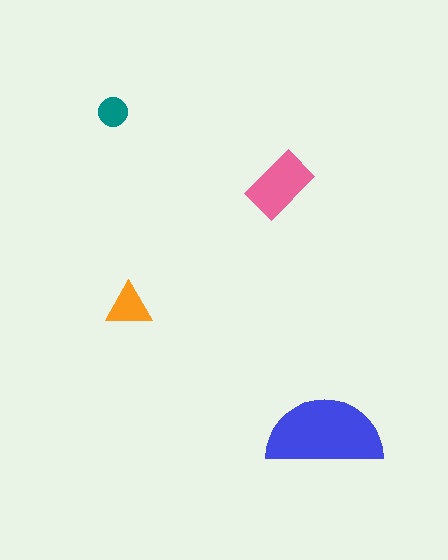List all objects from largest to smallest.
The blue semicircle, the pink rectangle, the orange triangle, the teal circle.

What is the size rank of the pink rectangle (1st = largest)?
2nd.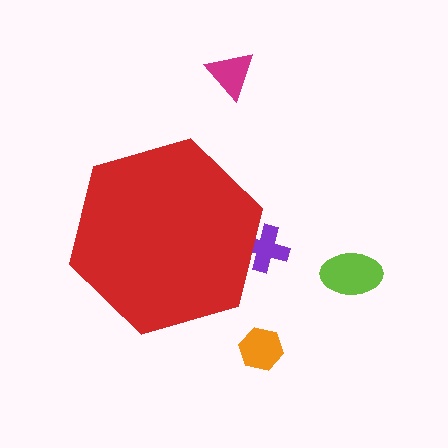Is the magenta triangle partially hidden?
No, the magenta triangle is fully visible.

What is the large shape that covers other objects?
A red hexagon.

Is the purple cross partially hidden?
Yes, the purple cross is partially hidden behind the red hexagon.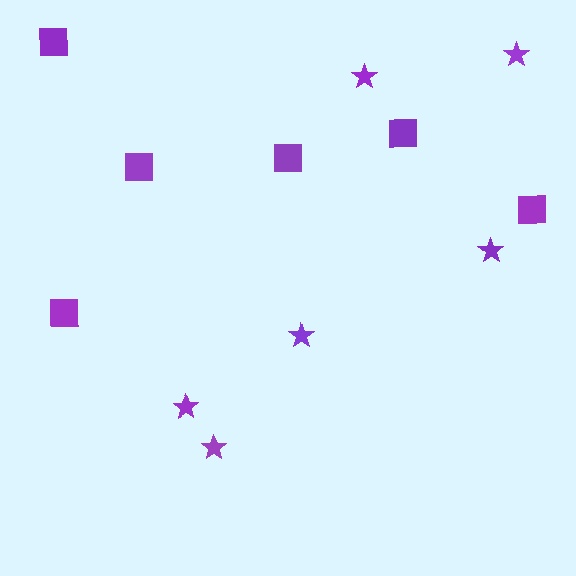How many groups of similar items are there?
There are 2 groups: one group of squares (6) and one group of stars (6).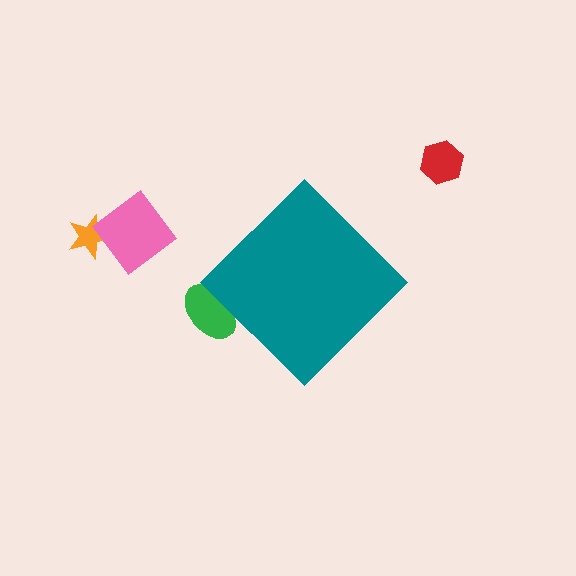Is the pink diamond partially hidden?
No, the pink diamond is fully visible.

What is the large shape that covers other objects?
A teal diamond.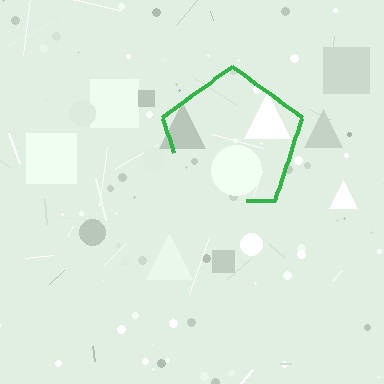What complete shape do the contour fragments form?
The contour fragments form a pentagon.